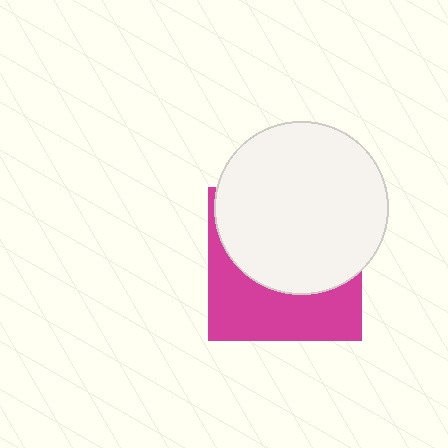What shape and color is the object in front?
The object in front is a white circle.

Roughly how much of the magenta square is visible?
A small part of it is visible (roughly 42%).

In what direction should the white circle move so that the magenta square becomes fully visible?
The white circle should move up. That is the shortest direction to clear the overlap and leave the magenta square fully visible.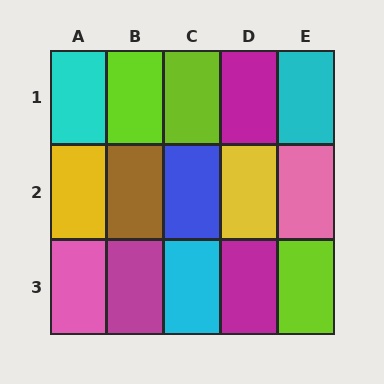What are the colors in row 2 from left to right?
Yellow, brown, blue, yellow, pink.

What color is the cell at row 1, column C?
Lime.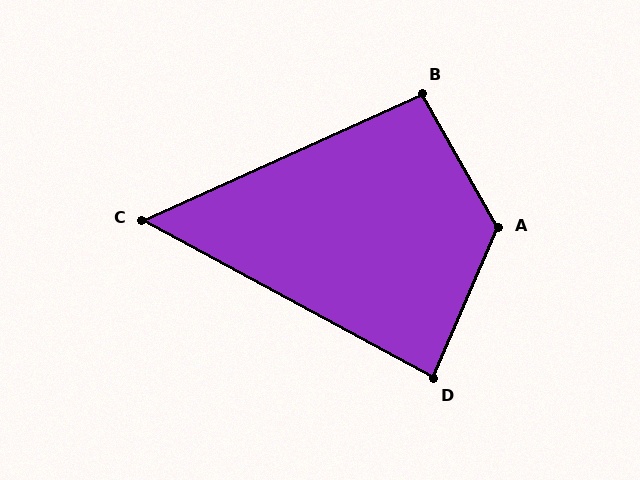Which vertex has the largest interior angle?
A, at approximately 127 degrees.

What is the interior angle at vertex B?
Approximately 95 degrees (obtuse).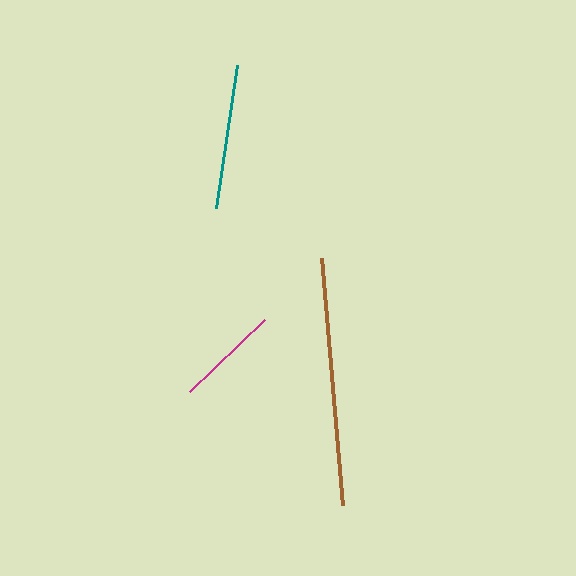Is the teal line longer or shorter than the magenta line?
The teal line is longer than the magenta line.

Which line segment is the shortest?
The magenta line is the shortest at approximately 104 pixels.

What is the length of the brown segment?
The brown segment is approximately 248 pixels long.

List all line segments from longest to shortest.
From longest to shortest: brown, teal, magenta.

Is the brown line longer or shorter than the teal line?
The brown line is longer than the teal line.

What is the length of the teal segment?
The teal segment is approximately 144 pixels long.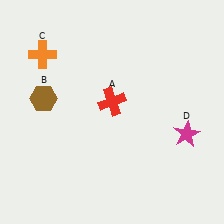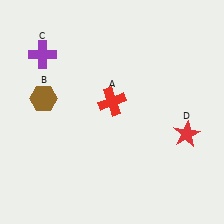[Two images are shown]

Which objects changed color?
C changed from orange to purple. D changed from magenta to red.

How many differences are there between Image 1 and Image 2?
There are 2 differences between the two images.